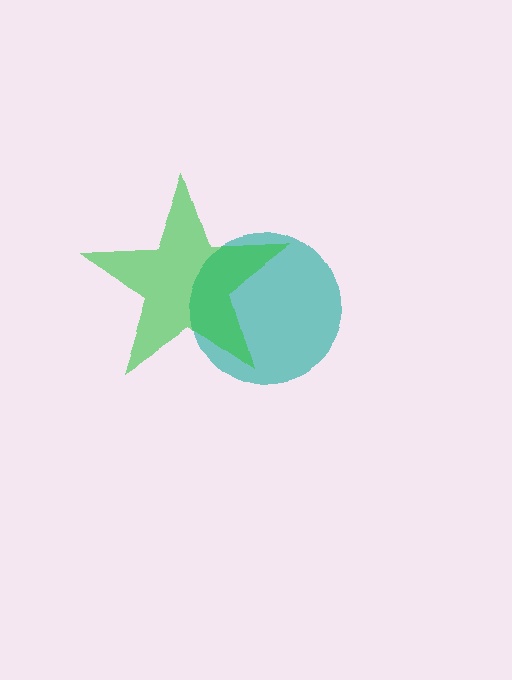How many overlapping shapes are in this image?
There are 2 overlapping shapes in the image.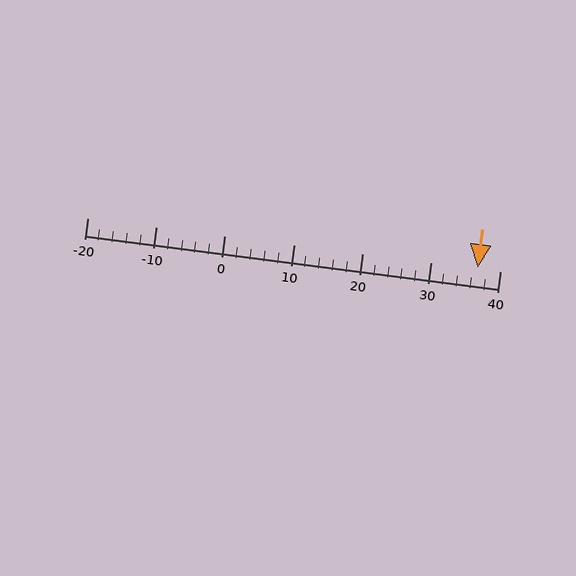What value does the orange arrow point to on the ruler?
The orange arrow points to approximately 37.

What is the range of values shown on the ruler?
The ruler shows values from -20 to 40.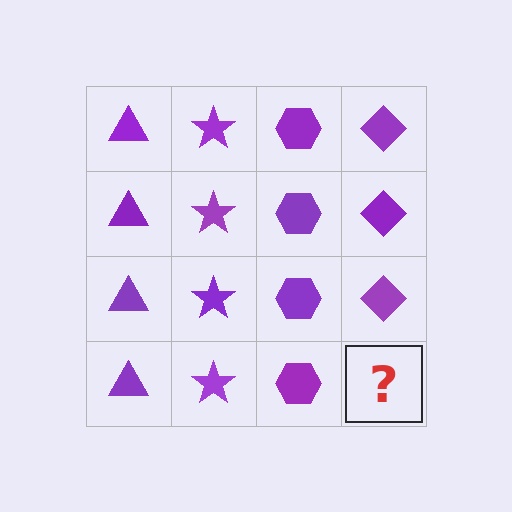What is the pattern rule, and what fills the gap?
The rule is that each column has a consistent shape. The gap should be filled with a purple diamond.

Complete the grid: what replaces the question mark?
The question mark should be replaced with a purple diamond.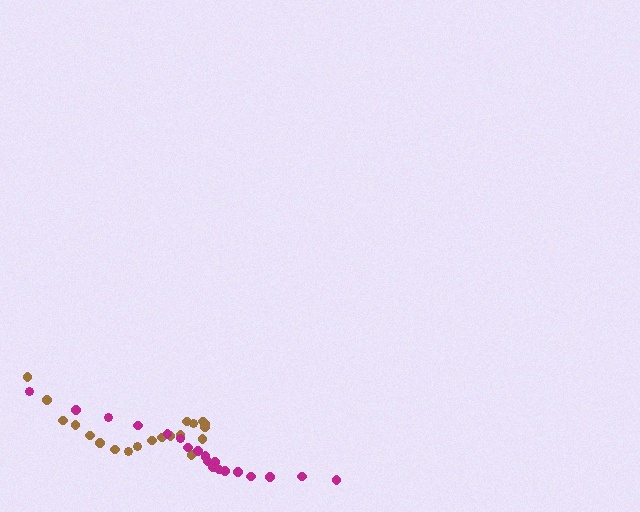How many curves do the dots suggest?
There are 2 distinct paths.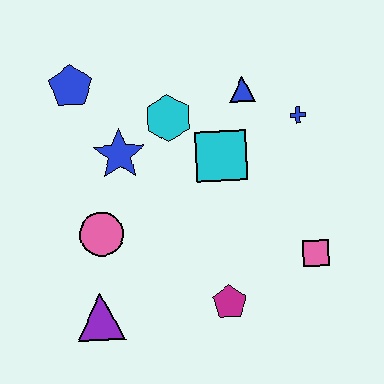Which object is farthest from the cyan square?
The purple triangle is farthest from the cyan square.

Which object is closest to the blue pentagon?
The blue star is closest to the blue pentagon.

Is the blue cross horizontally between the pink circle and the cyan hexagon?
No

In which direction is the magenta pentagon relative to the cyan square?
The magenta pentagon is below the cyan square.